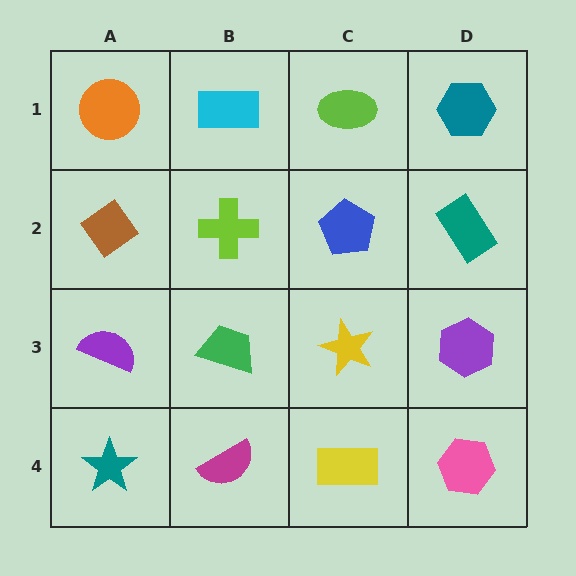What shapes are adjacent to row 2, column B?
A cyan rectangle (row 1, column B), a green trapezoid (row 3, column B), a brown diamond (row 2, column A), a blue pentagon (row 2, column C).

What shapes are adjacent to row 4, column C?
A yellow star (row 3, column C), a magenta semicircle (row 4, column B), a pink hexagon (row 4, column D).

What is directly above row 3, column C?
A blue pentagon.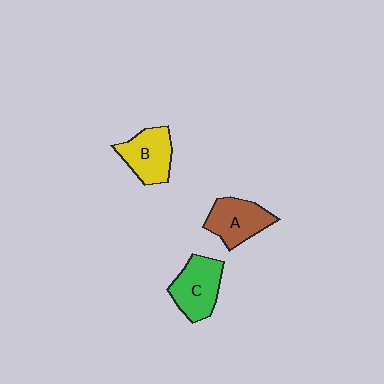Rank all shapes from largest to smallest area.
From largest to smallest: C (green), A (brown), B (yellow).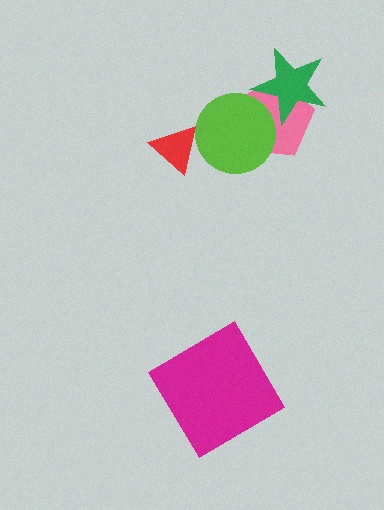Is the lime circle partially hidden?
Yes, it is partially covered by another shape.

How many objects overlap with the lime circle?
3 objects overlap with the lime circle.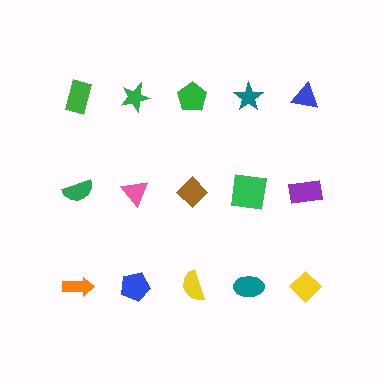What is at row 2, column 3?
A brown diamond.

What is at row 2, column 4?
A green square.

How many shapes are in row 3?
5 shapes.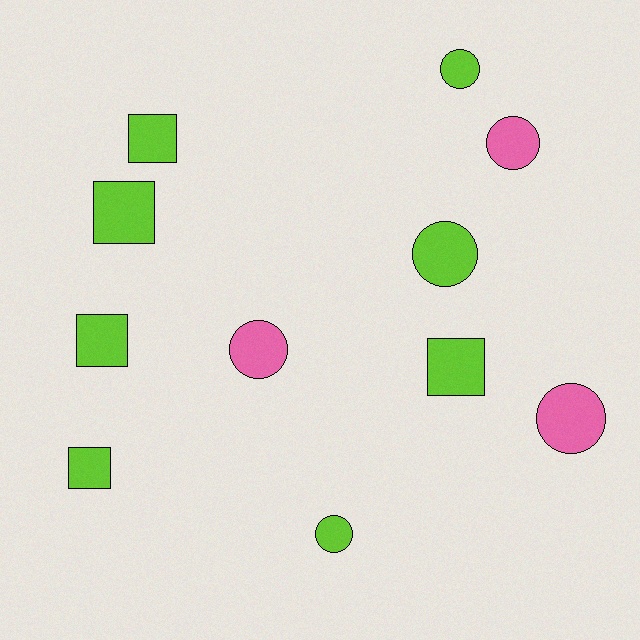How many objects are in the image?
There are 11 objects.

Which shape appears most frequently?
Circle, with 6 objects.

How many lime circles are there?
There are 3 lime circles.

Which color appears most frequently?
Lime, with 8 objects.